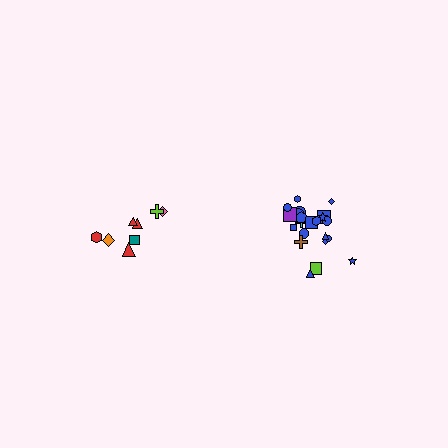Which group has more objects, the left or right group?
The right group.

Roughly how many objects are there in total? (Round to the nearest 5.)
Roughly 30 objects in total.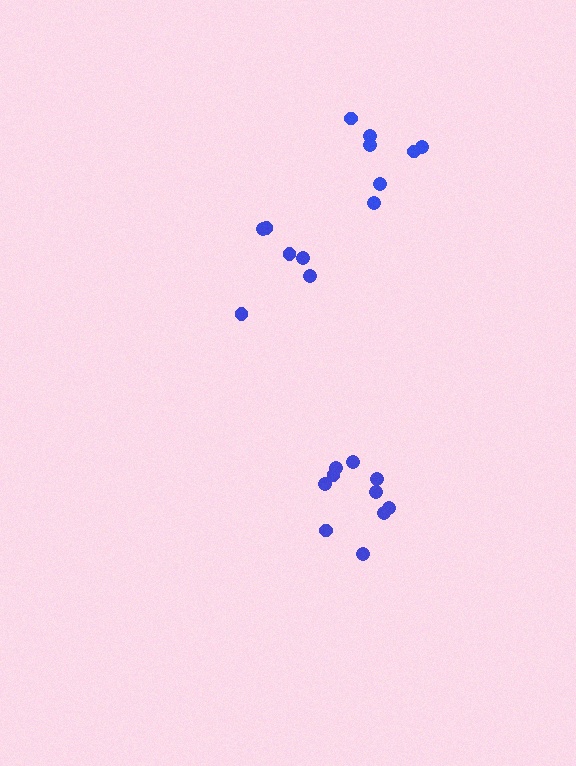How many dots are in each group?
Group 1: 6 dots, Group 2: 7 dots, Group 3: 10 dots (23 total).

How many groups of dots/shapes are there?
There are 3 groups.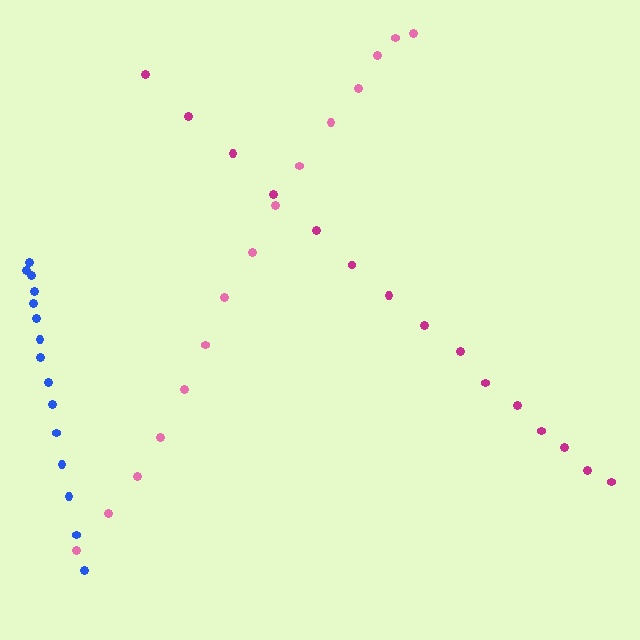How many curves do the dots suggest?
There are 3 distinct paths.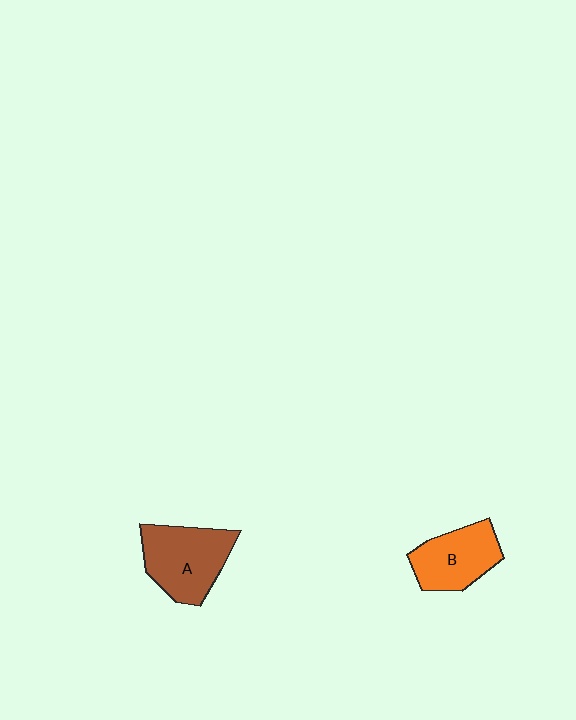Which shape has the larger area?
Shape A (brown).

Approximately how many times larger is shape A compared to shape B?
Approximately 1.2 times.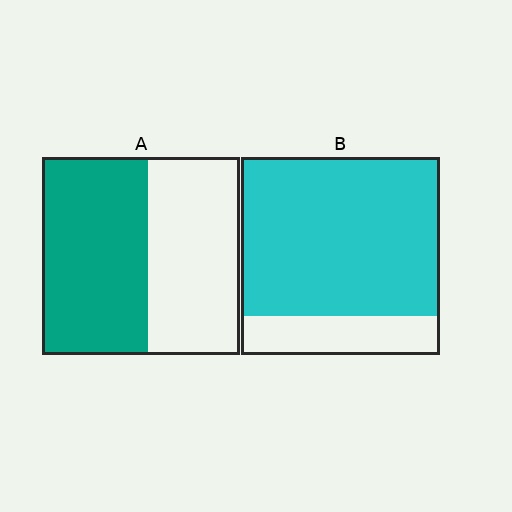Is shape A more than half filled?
Roughly half.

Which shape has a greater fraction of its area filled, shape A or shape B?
Shape B.